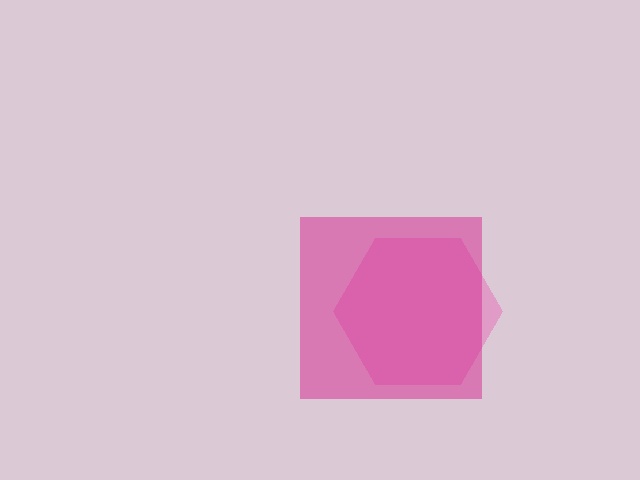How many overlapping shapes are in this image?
There are 2 overlapping shapes in the image.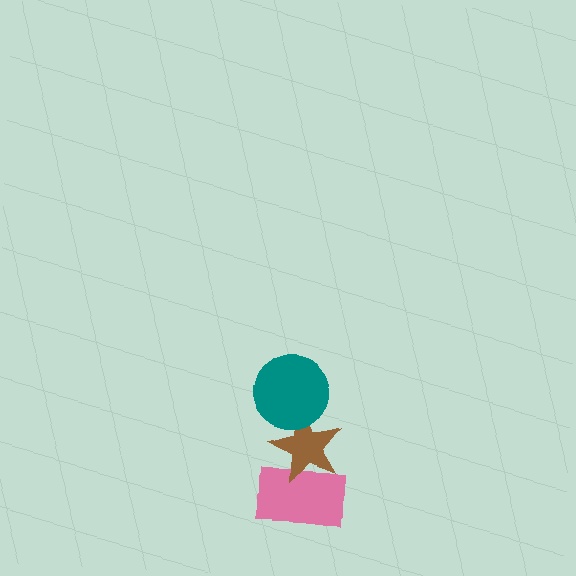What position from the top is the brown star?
The brown star is 2nd from the top.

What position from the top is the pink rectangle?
The pink rectangle is 3rd from the top.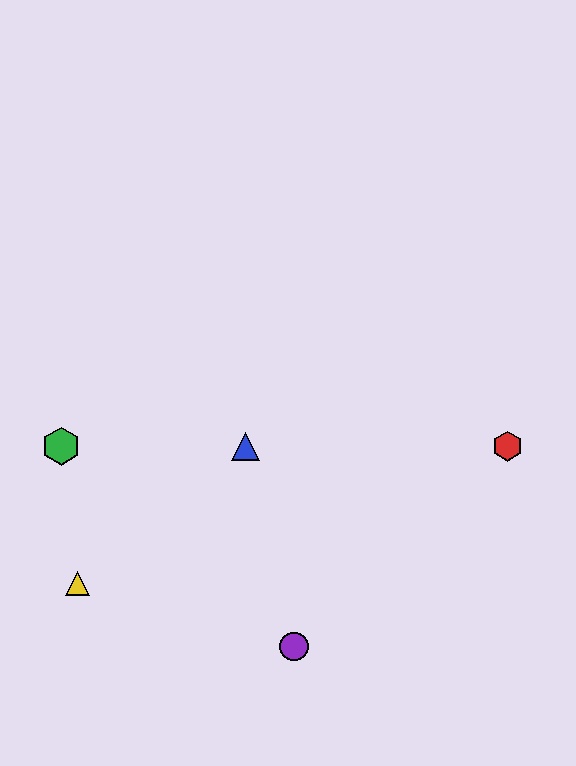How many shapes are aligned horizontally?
3 shapes (the red hexagon, the blue triangle, the green hexagon) are aligned horizontally.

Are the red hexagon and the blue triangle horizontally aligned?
Yes, both are at y≈446.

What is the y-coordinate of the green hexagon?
The green hexagon is at y≈446.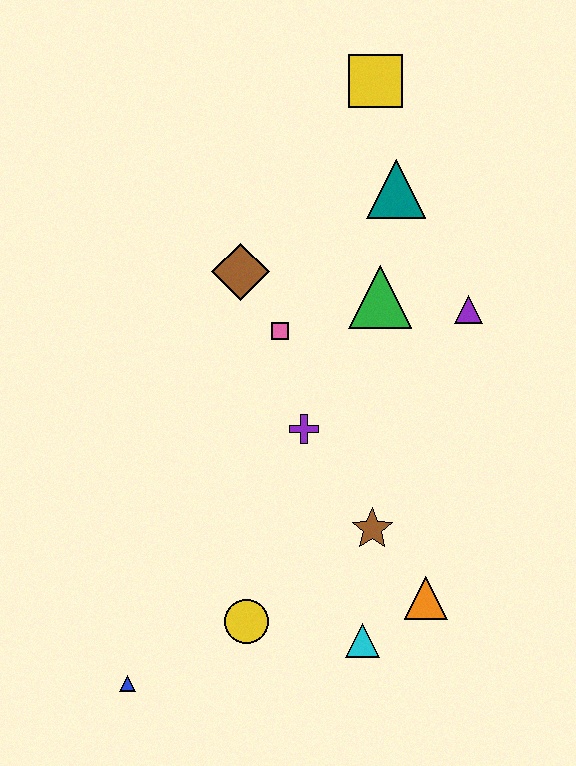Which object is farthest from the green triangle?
The blue triangle is farthest from the green triangle.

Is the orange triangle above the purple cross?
No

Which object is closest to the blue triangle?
The yellow circle is closest to the blue triangle.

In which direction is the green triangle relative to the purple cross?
The green triangle is above the purple cross.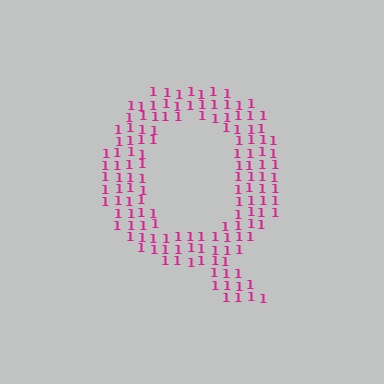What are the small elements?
The small elements are digit 1's.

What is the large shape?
The large shape is the letter Q.